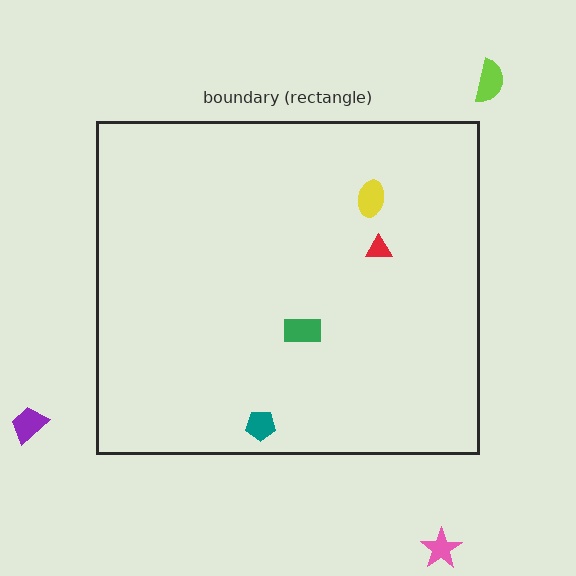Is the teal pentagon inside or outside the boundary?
Inside.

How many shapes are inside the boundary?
4 inside, 3 outside.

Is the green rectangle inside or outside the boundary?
Inside.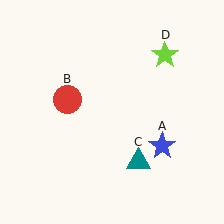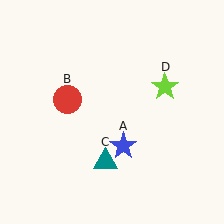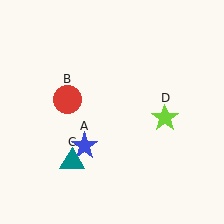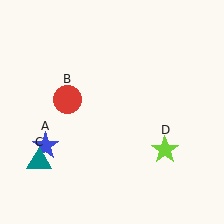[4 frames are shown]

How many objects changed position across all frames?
3 objects changed position: blue star (object A), teal triangle (object C), lime star (object D).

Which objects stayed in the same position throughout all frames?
Red circle (object B) remained stationary.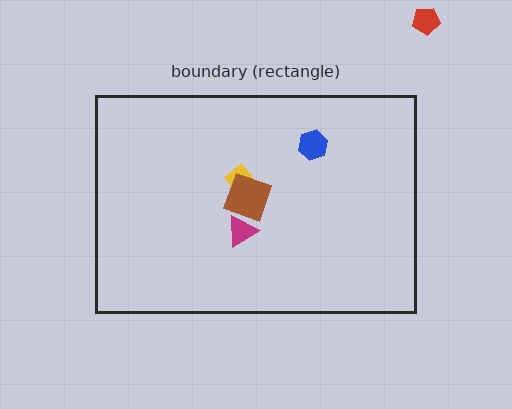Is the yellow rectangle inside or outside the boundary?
Inside.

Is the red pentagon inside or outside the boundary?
Outside.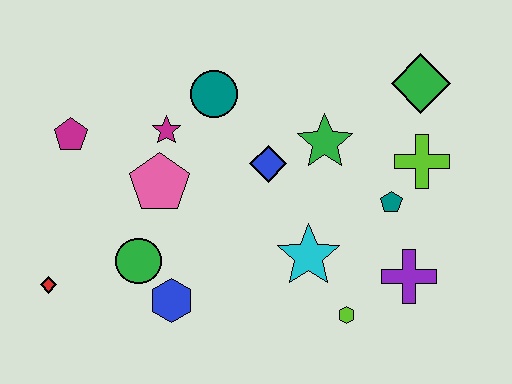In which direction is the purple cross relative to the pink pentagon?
The purple cross is to the right of the pink pentagon.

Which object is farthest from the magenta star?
The purple cross is farthest from the magenta star.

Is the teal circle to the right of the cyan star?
No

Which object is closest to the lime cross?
The teal pentagon is closest to the lime cross.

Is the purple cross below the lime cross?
Yes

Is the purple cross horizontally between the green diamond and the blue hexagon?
Yes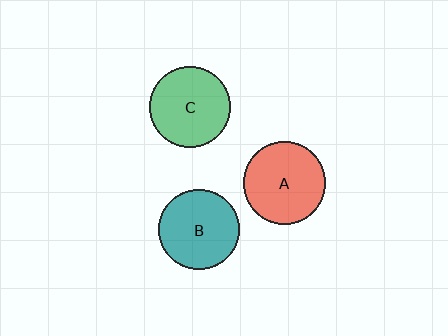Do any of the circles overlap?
No, none of the circles overlap.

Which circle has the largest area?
Circle A (red).